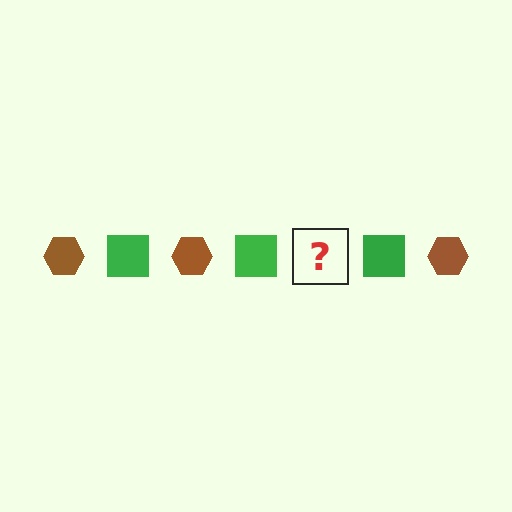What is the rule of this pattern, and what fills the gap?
The rule is that the pattern alternates between brown hexagon and green square. The gap should be filled with a brown hexagon.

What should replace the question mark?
The question mark should be replaced with a brown hexagon.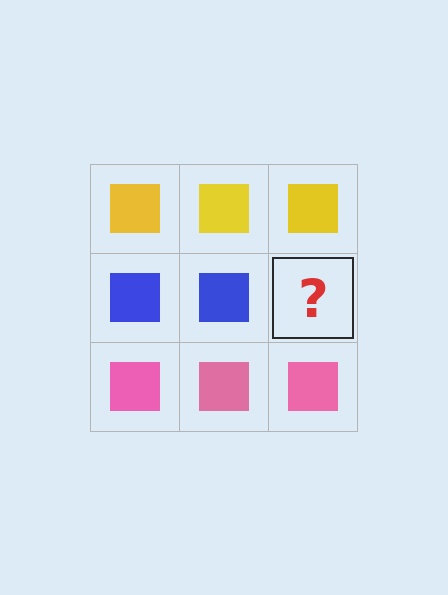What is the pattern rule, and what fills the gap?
The rule is that each row has a consistent color. The gap should be filled with a blue square.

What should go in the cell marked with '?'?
The missing cell should contain a blue square.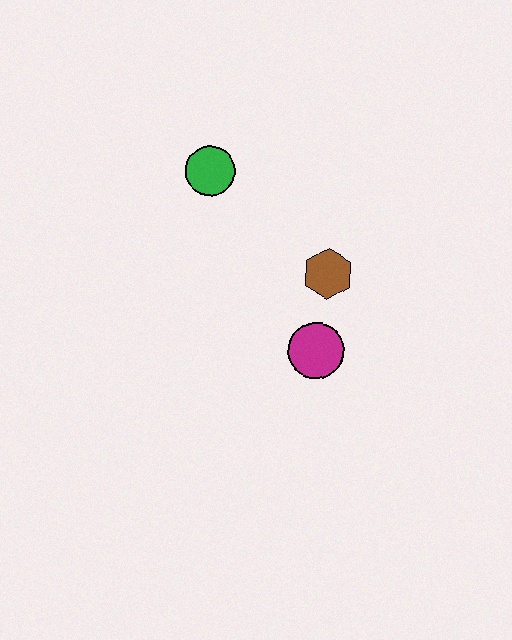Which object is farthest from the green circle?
The magenta circle is farthest from the green circle.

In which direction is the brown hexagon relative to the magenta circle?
The brown hexagon is above the magenta circle.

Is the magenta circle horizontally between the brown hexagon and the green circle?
Yes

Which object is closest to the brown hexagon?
The magenta circle is closest to the brown hexagon.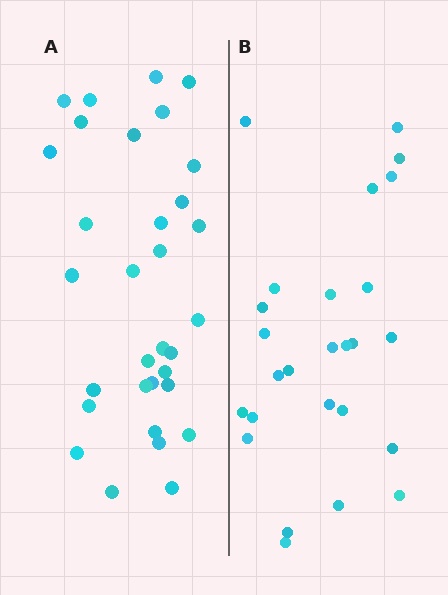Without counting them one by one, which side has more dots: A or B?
Region A (the left region) has more dots.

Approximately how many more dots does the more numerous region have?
Region A has about 6 more dots than region B.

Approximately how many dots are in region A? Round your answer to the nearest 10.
About 30 dots. (The exact count is 32, which rounds to 30.)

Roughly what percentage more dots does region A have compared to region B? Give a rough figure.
About 25% more.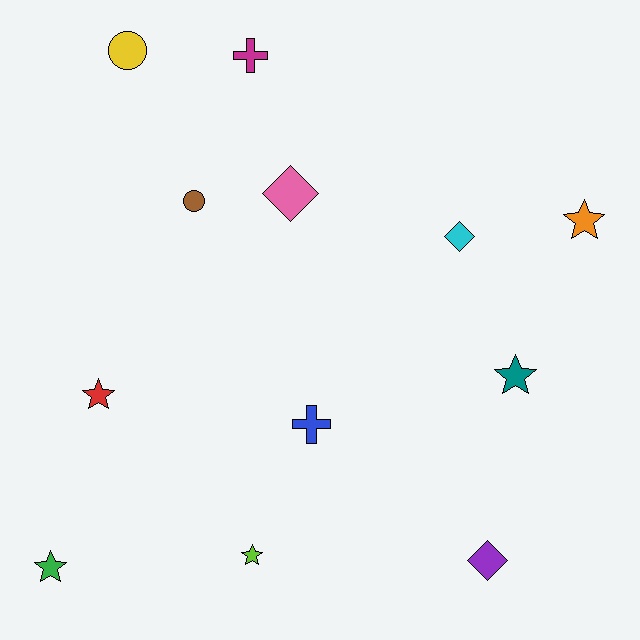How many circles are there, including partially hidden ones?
There are 2 circles.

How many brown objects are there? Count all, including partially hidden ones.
There is 1 brown object.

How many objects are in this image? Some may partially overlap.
There are 12 objects.